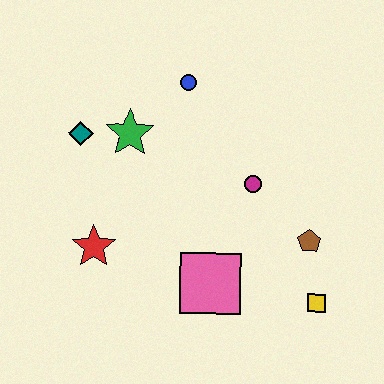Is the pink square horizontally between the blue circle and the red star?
No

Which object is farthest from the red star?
The yellow square is farthest from the red star.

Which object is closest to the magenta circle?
The brown pentagon is closest to the magenta circle.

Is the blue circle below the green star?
No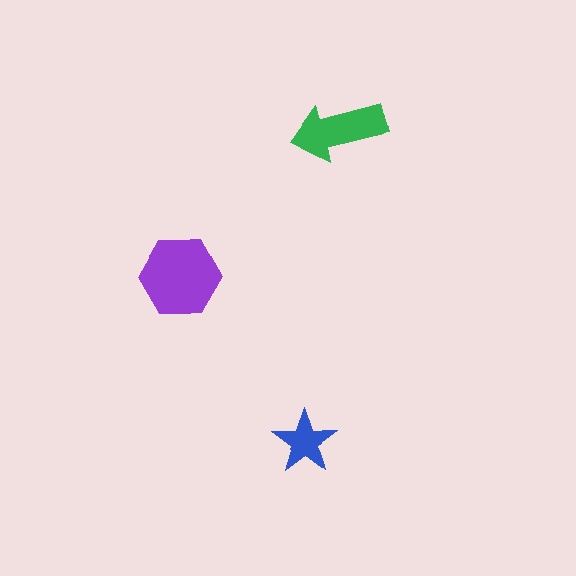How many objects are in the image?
There are 3 objects in the image.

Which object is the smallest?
The blue star.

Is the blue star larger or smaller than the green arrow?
Smaller.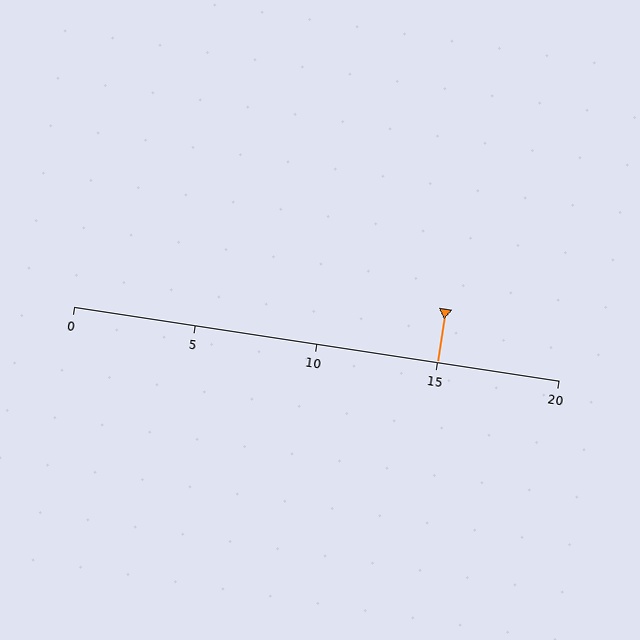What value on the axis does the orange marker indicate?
The marker indicates approximately 15.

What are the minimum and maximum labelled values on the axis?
The axis runs from 0 to 20.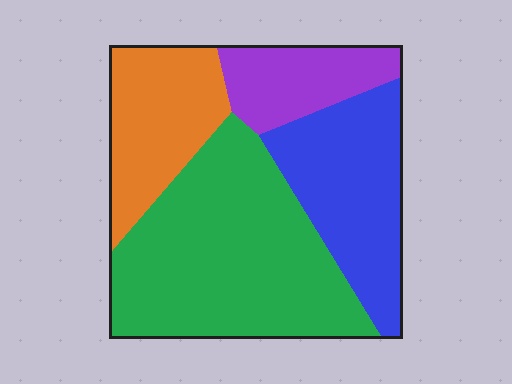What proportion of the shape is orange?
Orange takes up about one fifth (1/5) of the shape.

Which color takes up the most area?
Green, at roughly 45%.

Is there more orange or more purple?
Orange.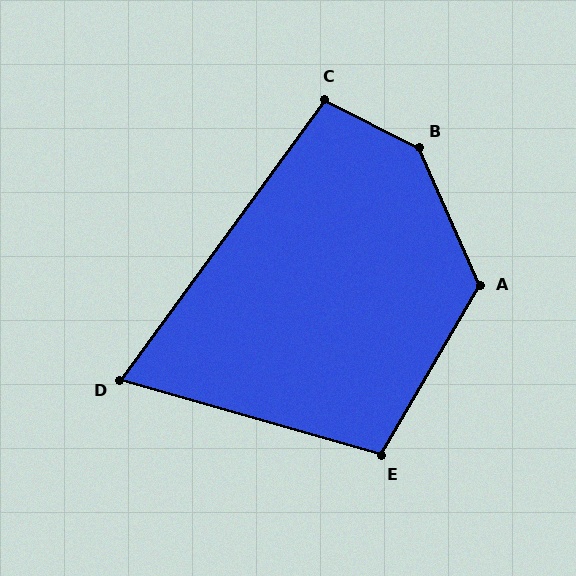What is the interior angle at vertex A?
Approximately 126 degrees (obtuse).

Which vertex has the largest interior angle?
B, at approximately 141 degrees.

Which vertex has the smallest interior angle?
D, at approximately 70 degrees.